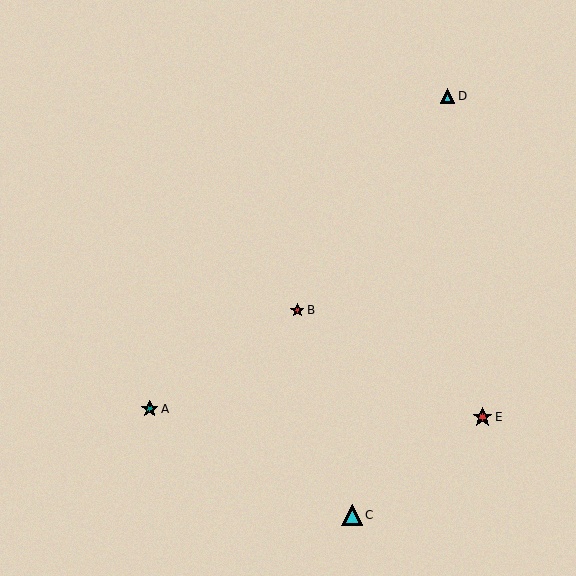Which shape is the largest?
The cyan triangle (labeled C) is the largest.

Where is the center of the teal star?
The center of the teal star is at (150, 409).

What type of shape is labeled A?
Shape A is a teal star.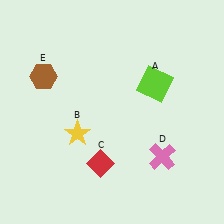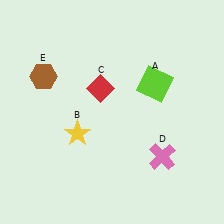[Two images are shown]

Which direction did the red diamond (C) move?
The red diamond (C) moved up.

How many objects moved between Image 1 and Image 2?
1 object moved between the two images.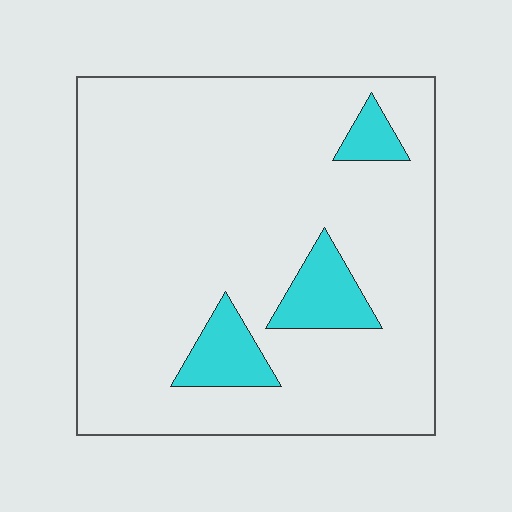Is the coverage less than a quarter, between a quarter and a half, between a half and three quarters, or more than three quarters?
Less than a quarter.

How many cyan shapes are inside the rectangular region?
3.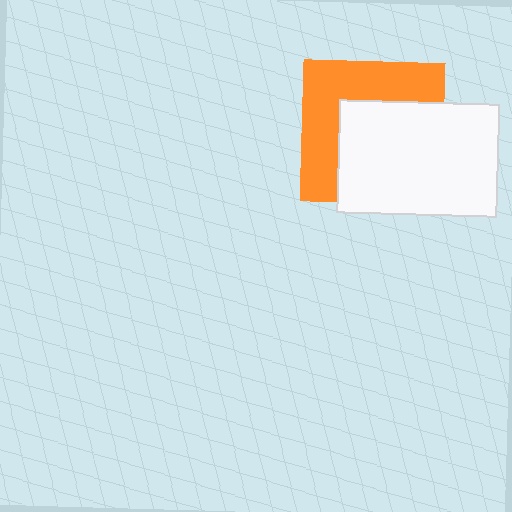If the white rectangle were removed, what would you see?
You would see the complete orange square.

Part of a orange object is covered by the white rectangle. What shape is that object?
It is a square.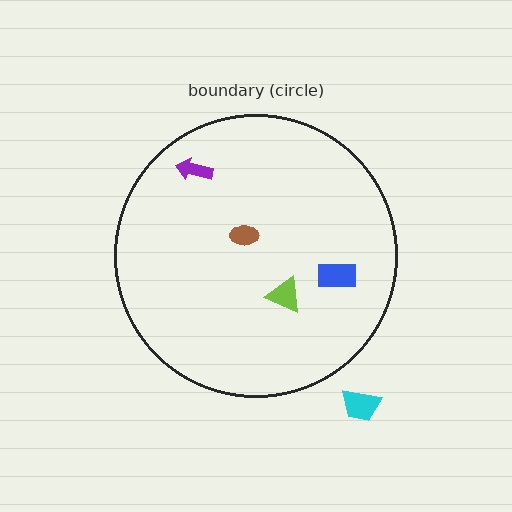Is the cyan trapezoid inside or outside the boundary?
Outside.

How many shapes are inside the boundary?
4 inside, 1 outside.